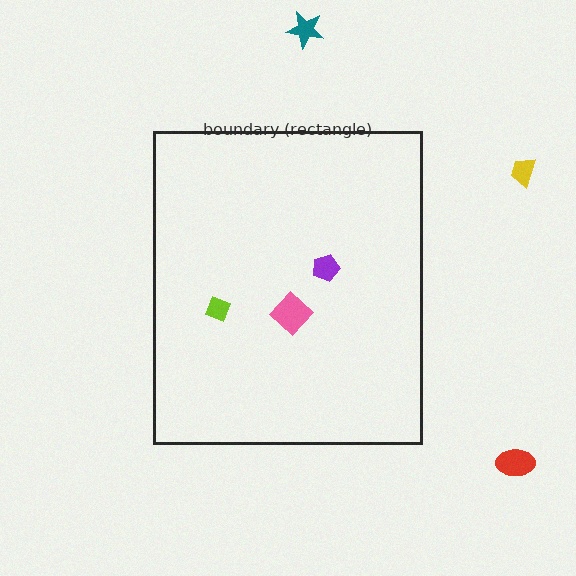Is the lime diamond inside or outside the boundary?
Inside.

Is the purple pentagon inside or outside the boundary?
Inside.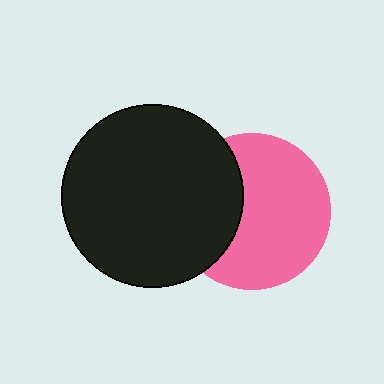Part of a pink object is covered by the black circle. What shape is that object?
It is a circle.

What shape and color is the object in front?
The object in front is a black circle.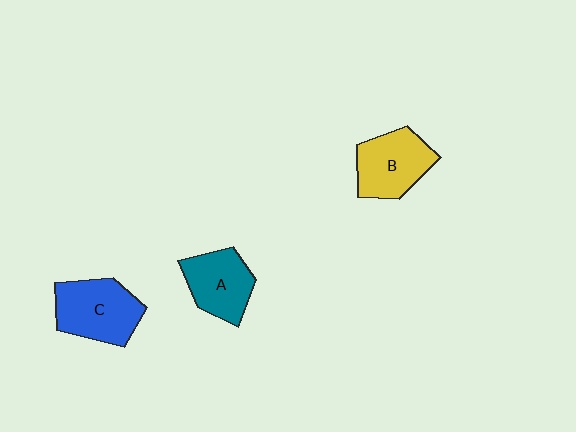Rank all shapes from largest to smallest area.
From largest to smallest: C (blue), B (yellow), A (teal).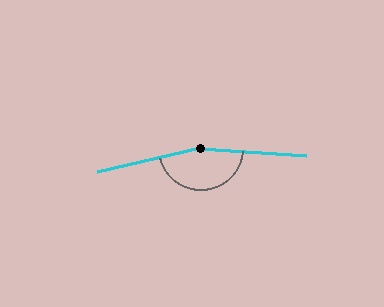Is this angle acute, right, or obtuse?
It is obtuse.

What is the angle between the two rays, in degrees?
Approximately 163 degrees.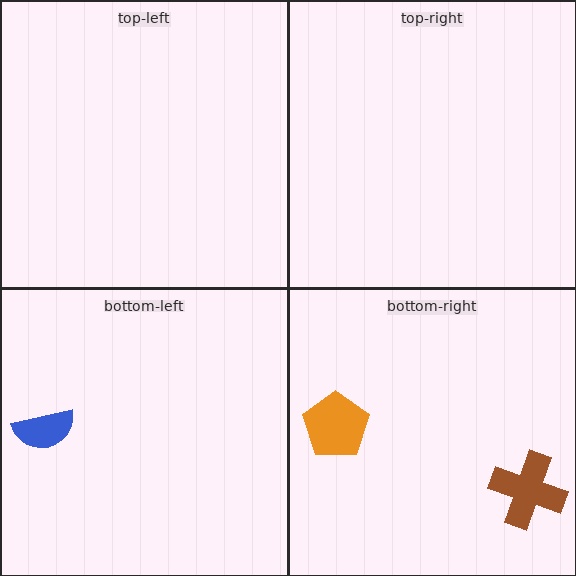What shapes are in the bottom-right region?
The orange pentagon, the brown cross.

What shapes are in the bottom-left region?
The blue semicircle.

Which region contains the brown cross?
The bottom-right region.